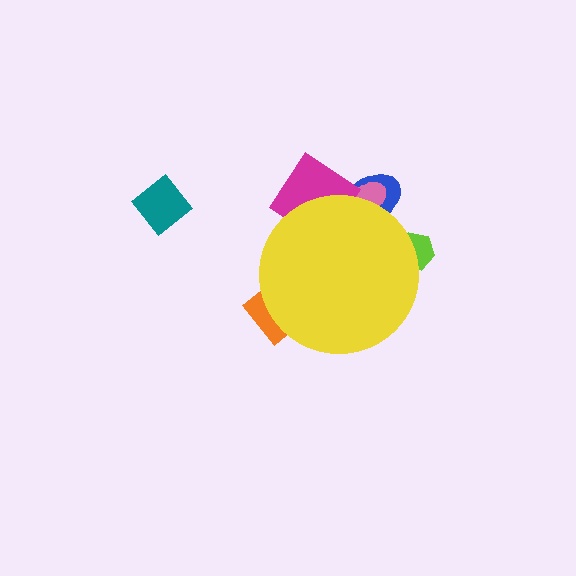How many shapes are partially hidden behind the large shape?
5 shapes are partially hidden.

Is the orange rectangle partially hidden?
Yes, the orange rectangle is partially hidden behind the yellow circle.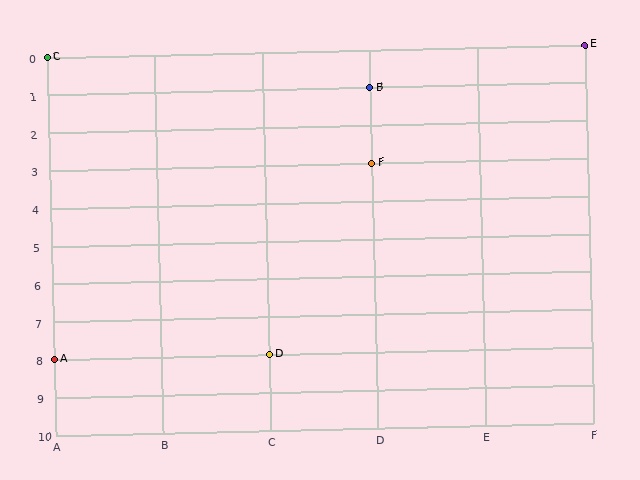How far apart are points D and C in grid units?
Points D and C are 2 columns and 8 rows apart (about 8.2 grid units diagonally).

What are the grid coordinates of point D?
Point D is at grid coordinates (C, 8).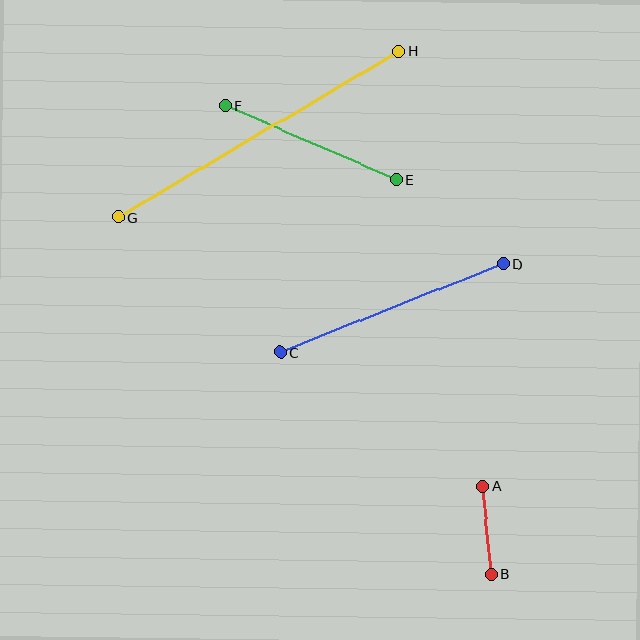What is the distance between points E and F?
The distance is approximately 186 pixels.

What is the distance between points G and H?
The distance is approximately 326 pixels.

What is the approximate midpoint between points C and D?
The midpoint is at approximately (391, 308) pixels.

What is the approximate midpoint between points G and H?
The midpoint is at approximately (259, 134) pixels.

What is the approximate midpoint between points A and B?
The midpoint is at approximately (487, 530) pixels.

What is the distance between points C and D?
The distance is approximately 240 pixels.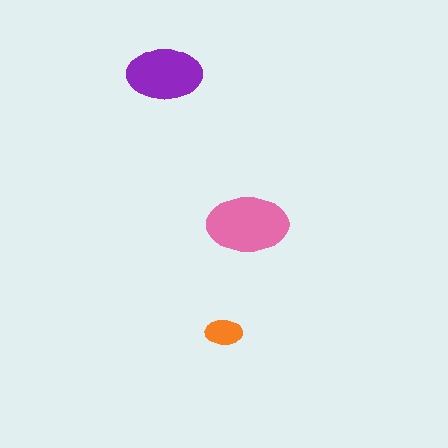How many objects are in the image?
There are 3 objects in the image.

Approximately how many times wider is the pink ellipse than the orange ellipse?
About 2 times wider.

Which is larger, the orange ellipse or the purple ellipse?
The purple one.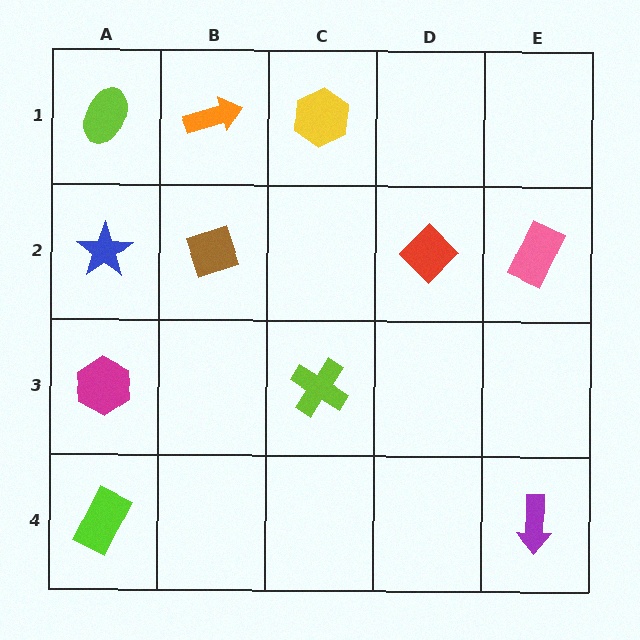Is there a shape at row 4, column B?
No, that cell is empty.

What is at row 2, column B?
A brown diamond.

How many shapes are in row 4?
2 shapes.